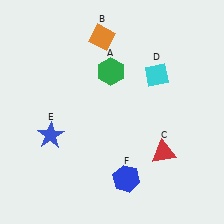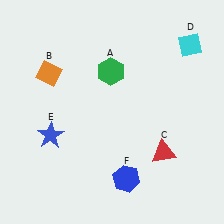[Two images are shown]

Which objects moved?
The objects that moved are: the orange diamond (B), the cyan diamond (D).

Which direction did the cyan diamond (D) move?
The cyan diamond (D) moved right.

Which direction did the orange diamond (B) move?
The orange diamond (B) moved left.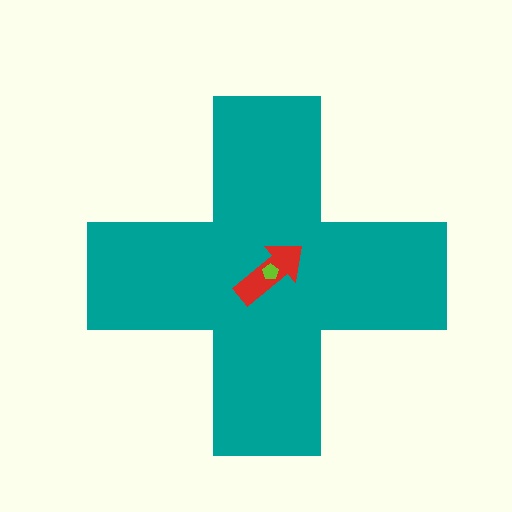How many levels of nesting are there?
3.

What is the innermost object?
The lime pentagon.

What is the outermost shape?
The teal cross.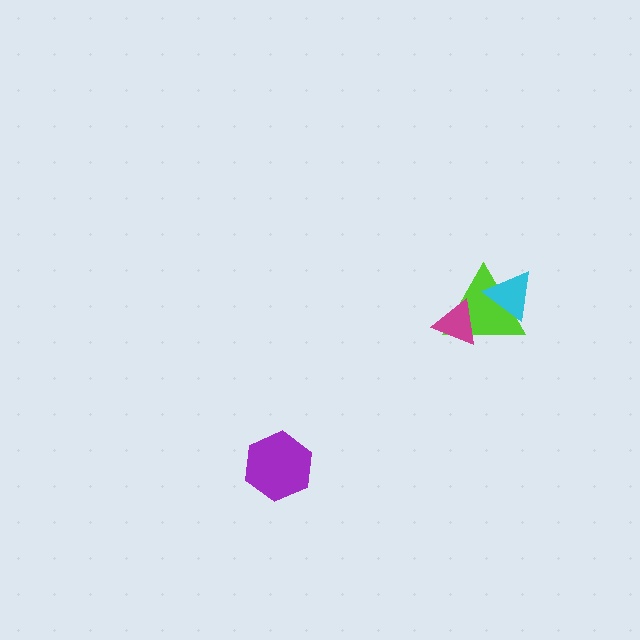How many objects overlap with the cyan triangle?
1 object overlaps with the cyan triangle.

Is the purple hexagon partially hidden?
No, no other shape covers it.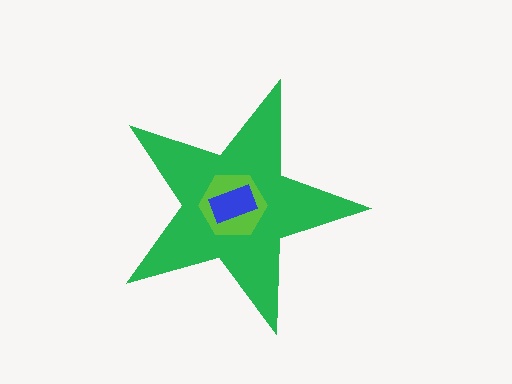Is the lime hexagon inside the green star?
Yes.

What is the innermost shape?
The blue rectangle.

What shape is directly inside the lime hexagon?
The blue rectangle.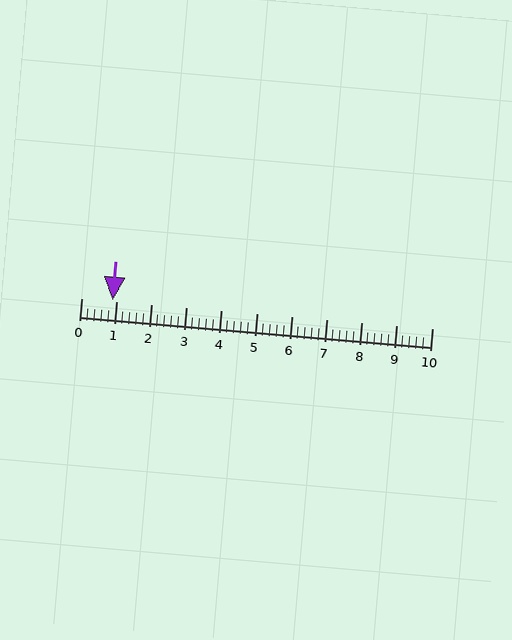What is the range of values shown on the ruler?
The ruler shows values from 0 to 10.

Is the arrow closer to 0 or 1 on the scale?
The arrow is closer to 1.